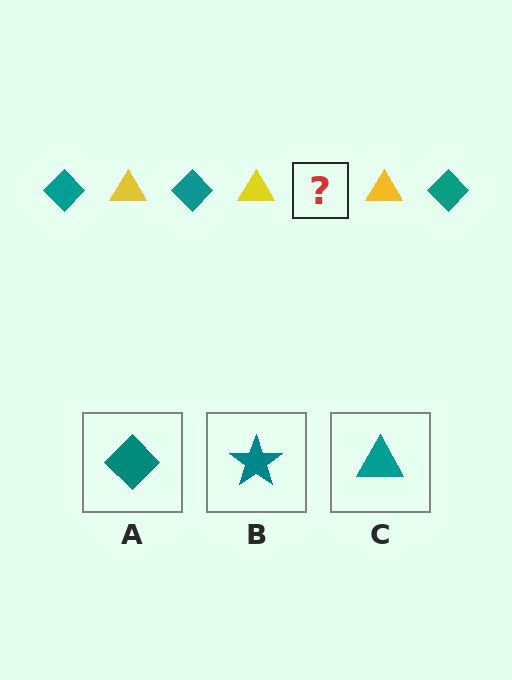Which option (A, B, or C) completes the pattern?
A.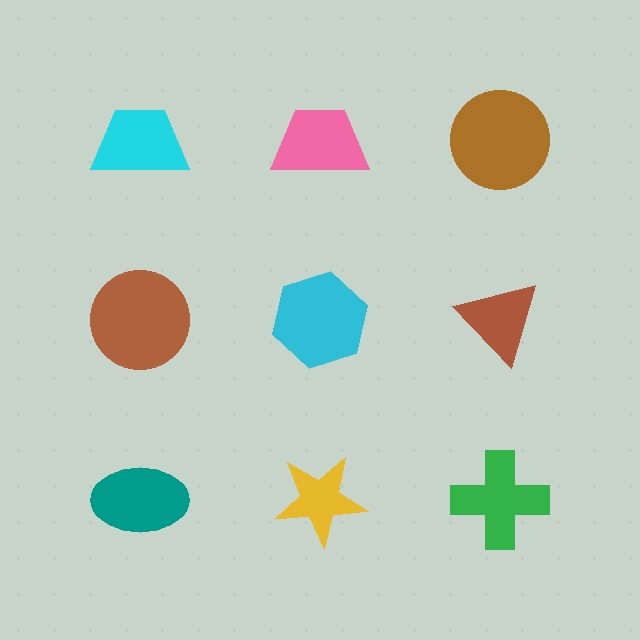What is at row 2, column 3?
A brown triangle.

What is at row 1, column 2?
A pink trapezoid.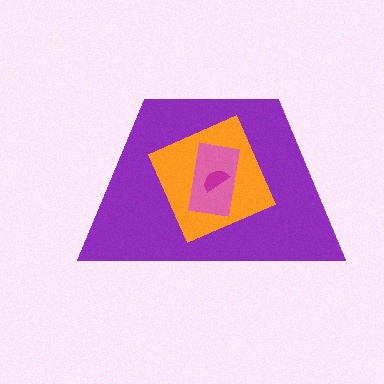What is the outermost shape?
The purple trapezoid.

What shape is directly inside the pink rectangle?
The magenta semicircle.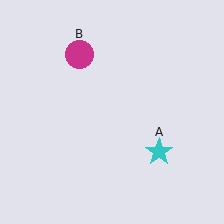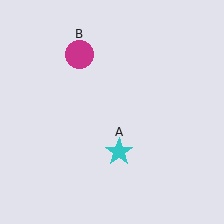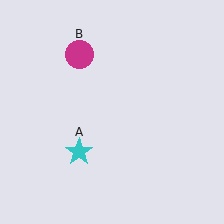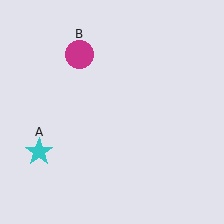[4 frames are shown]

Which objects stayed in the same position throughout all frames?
Magenta circle (object B) remained stationary.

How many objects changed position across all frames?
1 object changed position: cyan star (object A).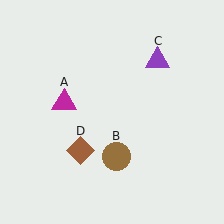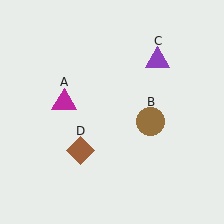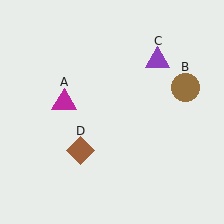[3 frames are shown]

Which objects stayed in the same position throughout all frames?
Magenta triangle (object A) and purple triangle (object C) and brown diamond (object D) remained stationary.